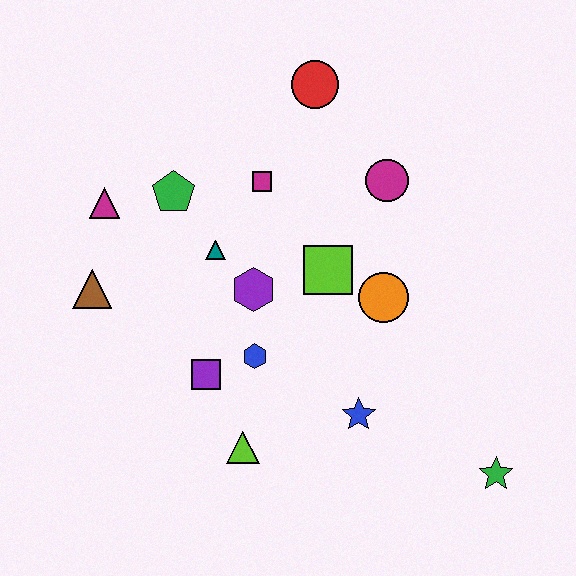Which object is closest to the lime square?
The orange circle is closest to the lime square.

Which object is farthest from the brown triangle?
The green star is farthest from the brown triangle.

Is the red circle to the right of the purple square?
Yes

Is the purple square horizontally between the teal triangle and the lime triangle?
No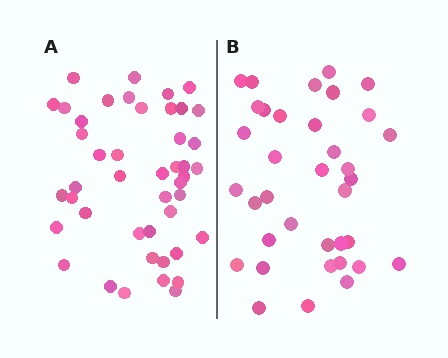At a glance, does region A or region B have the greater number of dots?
Region A (the left region) has more dots.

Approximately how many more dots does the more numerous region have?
Region A has roughly 8 or so more dots than region B.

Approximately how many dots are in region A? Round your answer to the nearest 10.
About 40 dots. (The exact count is 45, which rounds to 40.)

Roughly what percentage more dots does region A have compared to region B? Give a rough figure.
About 25% more.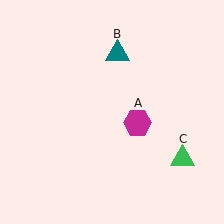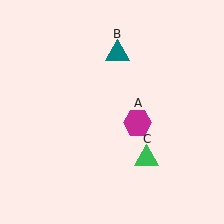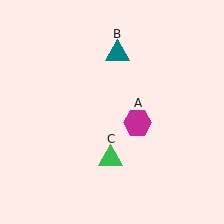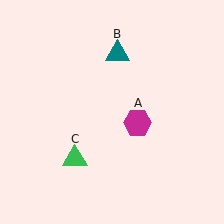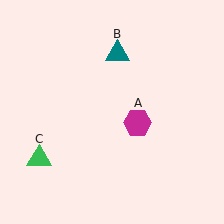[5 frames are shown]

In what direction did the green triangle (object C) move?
The green triangle (object C) moved left.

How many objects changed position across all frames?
1 object changed position: green triangle (object C).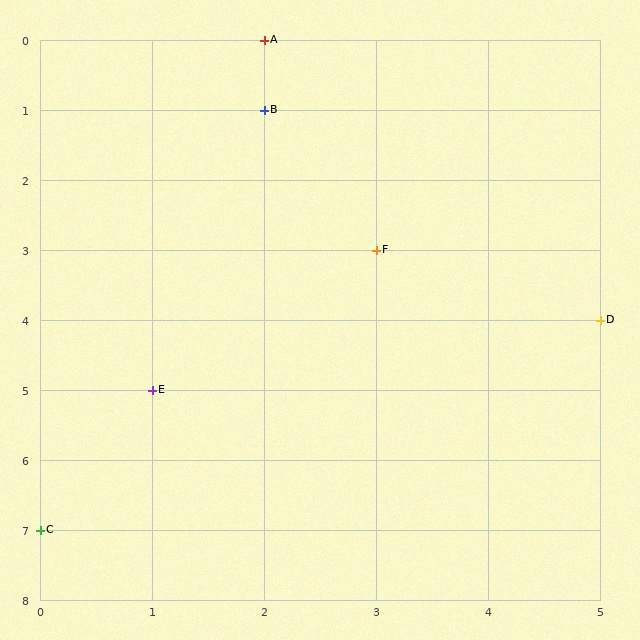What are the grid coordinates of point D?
Point D is at grid coordinates (5, 4).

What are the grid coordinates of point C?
Point C is at grid coordinates (0, 7).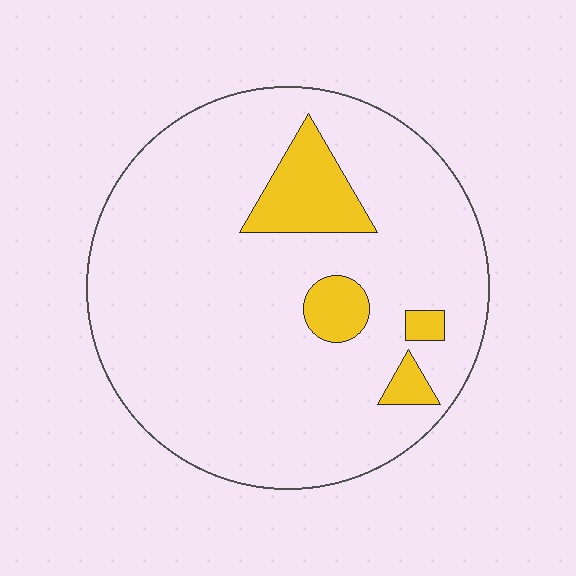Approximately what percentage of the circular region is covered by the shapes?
Approximately 10%.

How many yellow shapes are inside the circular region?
4.